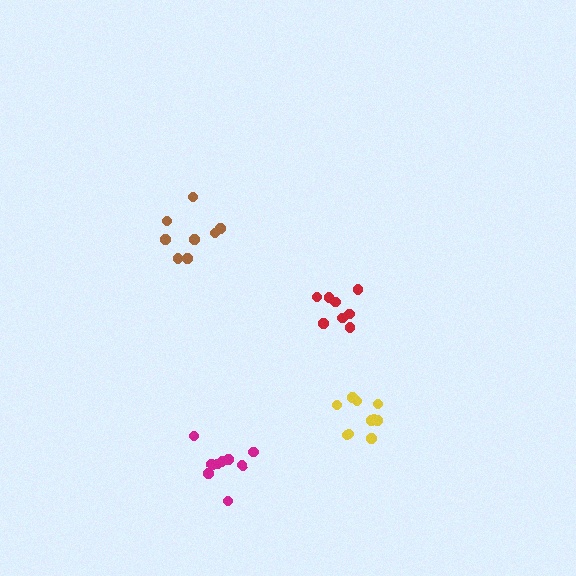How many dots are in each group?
Group 1: 8 dots, Group 2: 9 dots, Group 3: 8 dots, Group 4: 10 dots (35 total).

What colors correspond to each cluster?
The clusters are colored: brown, magenta, red, yellow.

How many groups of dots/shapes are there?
There are 4 groups.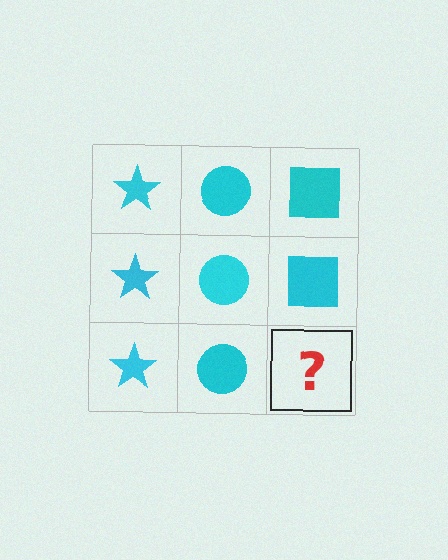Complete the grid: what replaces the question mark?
The question mark should be replaced with a cyan square.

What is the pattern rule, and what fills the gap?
The rule is that each column has a consistent shape. The gap should be filled with a cyan square.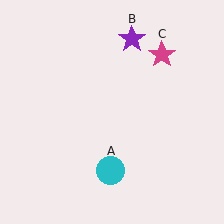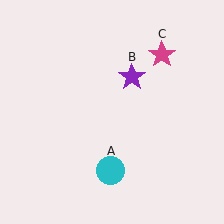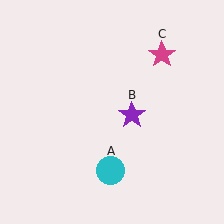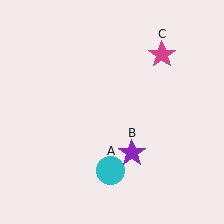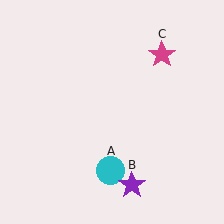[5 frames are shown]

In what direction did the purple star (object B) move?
The purple star (object B) moved down.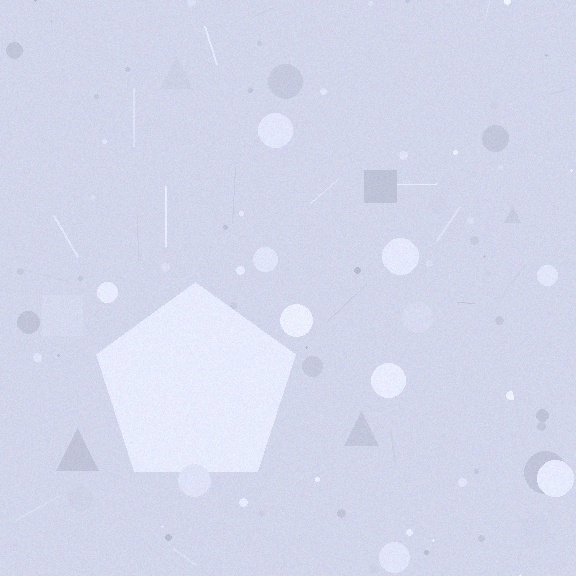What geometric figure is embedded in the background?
A pentagon is embedded in the background.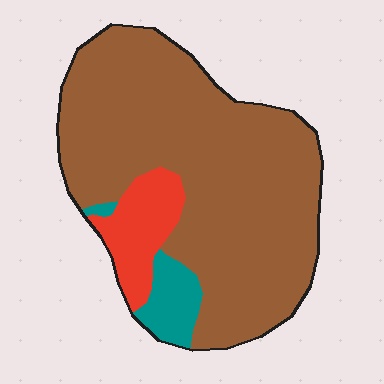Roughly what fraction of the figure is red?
Red takes up less than a quarter of the figure.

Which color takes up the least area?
Teal, at roughly 5%.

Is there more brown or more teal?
Brown.